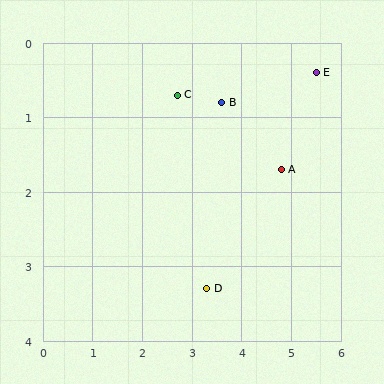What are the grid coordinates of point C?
Point C is at approximately (2.7, 0.7).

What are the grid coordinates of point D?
Point D is at approximately (3.3, 3.3).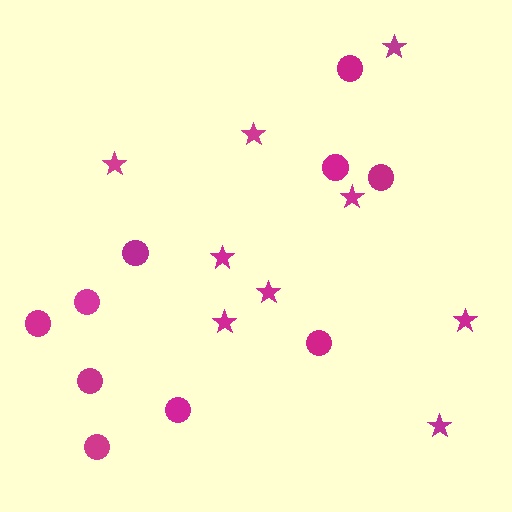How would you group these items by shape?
There are 2 groups: one group of circles (10) and one group of stars (9).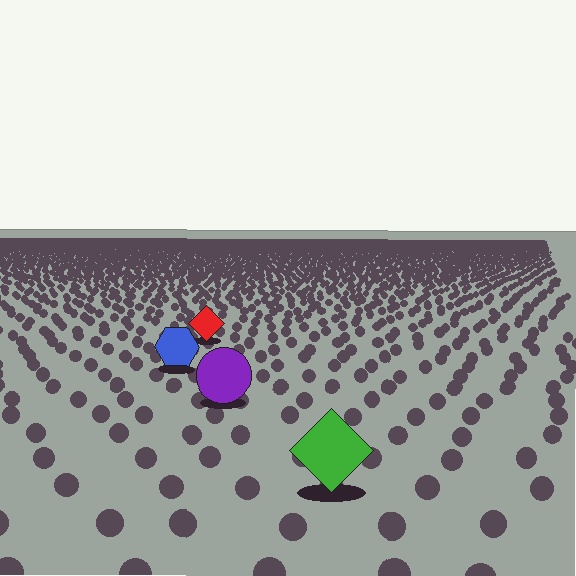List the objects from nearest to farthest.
From nearest to farthest: the green diamond, the purple circle, the blue hexagon, the red diamond.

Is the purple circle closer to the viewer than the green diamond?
No. The green diamond is closer — you can tell from the texture gradient: the ground texture is coarser near it.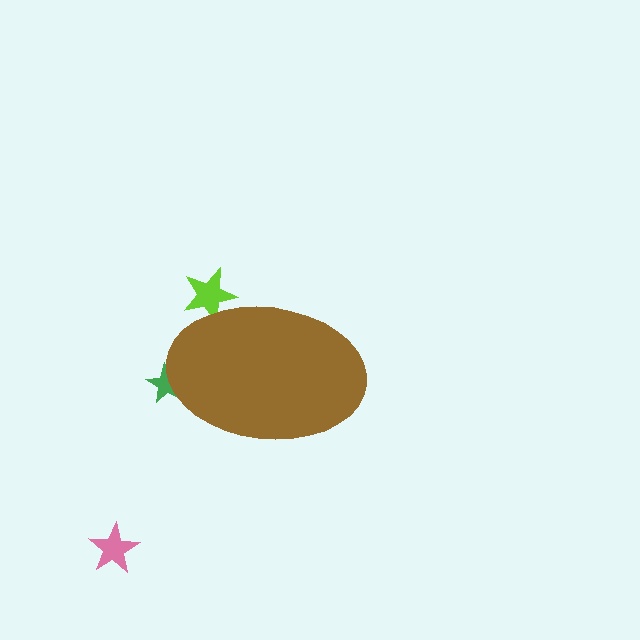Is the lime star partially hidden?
Yes, the lime star is partially hidden behind the brown ellipse.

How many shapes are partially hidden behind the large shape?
2 shapes are partially hidden.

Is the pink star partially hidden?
No, the pink star is fully visible.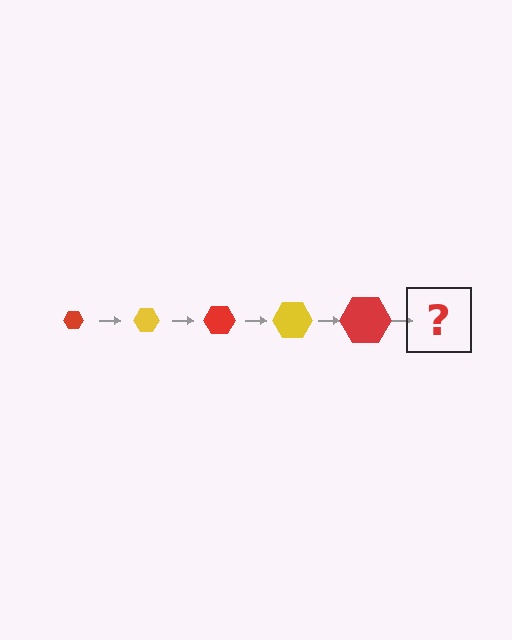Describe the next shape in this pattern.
It should be a yellow hexagon, larger than the previous one.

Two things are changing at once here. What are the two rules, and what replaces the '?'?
The two rules are that the hexagon grows larger each step and the color cycles through red and yellow. The '?' should be a yellow hexagon, larger than the previous one.